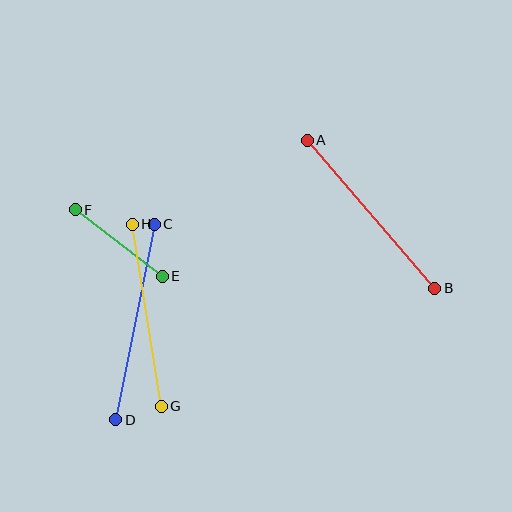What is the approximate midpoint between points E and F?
The midpoint is at approximately (119, 243) pixels.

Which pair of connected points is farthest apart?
Points C and D are farthest apart.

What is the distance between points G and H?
The distance is approximately 184 pixels.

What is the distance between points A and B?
The distance is approximately 195 pixels.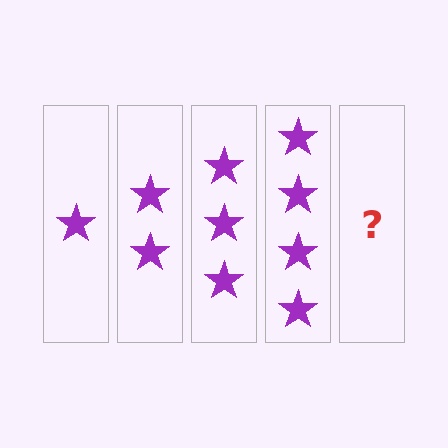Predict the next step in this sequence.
The next step is 5 stars.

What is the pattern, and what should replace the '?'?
The pattern is that each step adds one more star. The '?' should be 5 stars.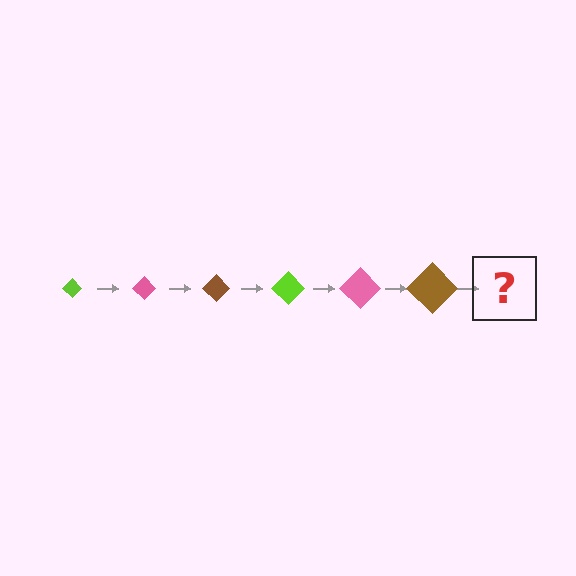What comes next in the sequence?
The next element should be a lime diamond, larger than the previous one.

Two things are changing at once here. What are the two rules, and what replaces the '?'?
The two rules are that the diamond grows larger each step and the color cycles through lime, pink, and brown. The '?' should be a lime diamond, larger than the previous one.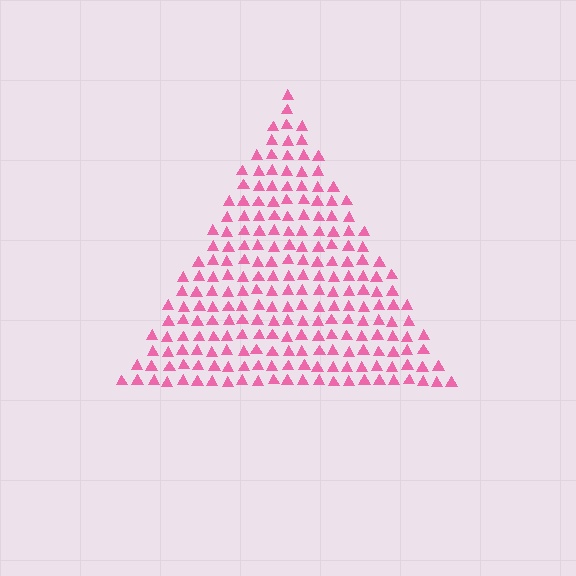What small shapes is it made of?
It is made of small triangles.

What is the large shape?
The large shape is a triangle.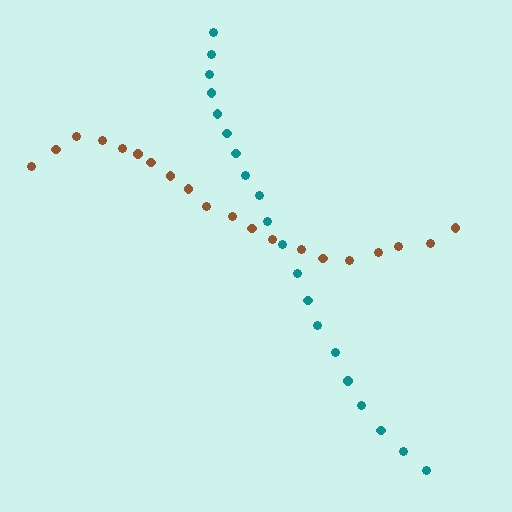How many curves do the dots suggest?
There are 2 distinct paths.